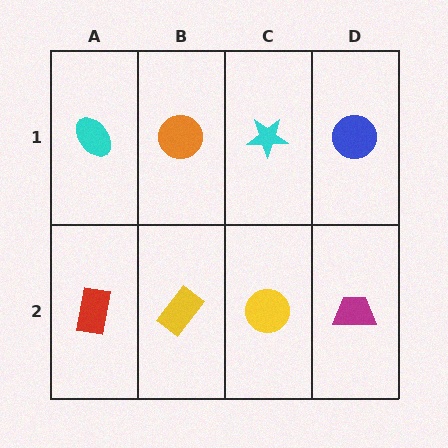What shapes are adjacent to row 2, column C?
A cyan star (row 1, column C), a yellow rectangle (row 2, column B), a magenta trapezoid (row 2, column D).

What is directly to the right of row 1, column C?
A blue circle.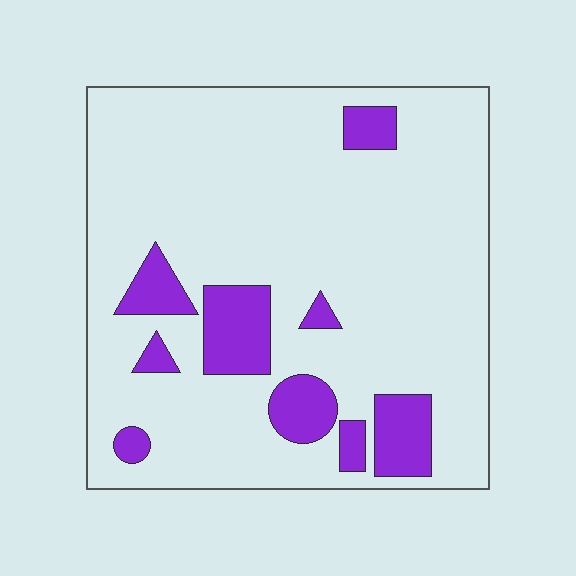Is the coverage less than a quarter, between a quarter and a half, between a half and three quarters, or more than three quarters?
Less than a quarter.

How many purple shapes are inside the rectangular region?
9.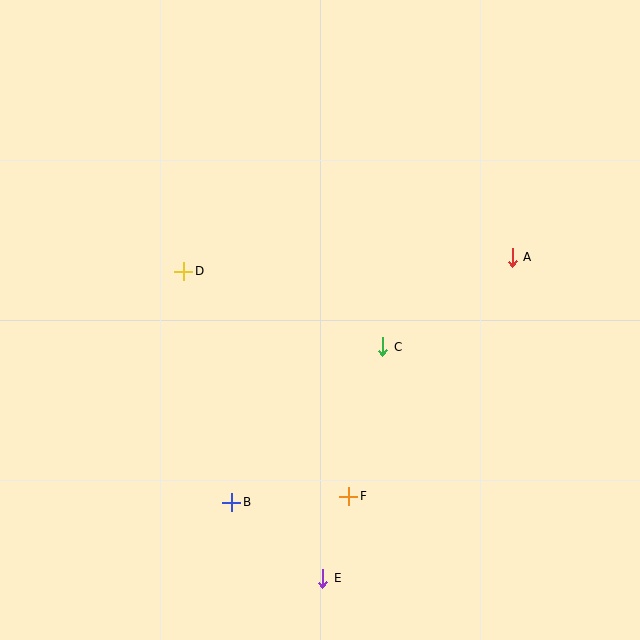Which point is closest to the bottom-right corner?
Point E is closest to the bottom-right corner.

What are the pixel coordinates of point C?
Point C is at (383, 347).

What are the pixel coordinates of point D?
Point D is at (184, 271).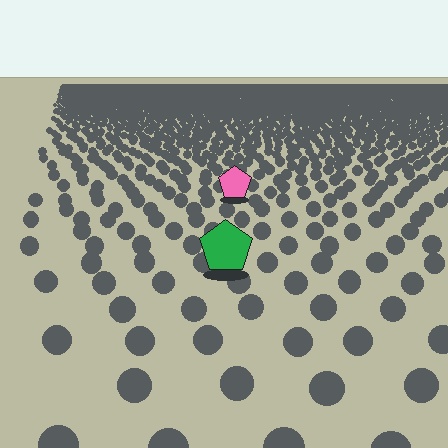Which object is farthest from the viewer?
The pink pentagon is farthest from the viewer. It appears smaller and the ground texture around it is denser.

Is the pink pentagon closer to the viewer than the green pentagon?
No. The green pentagon is closer — you can tell from the texture gradient: the ground texture is coarser near it.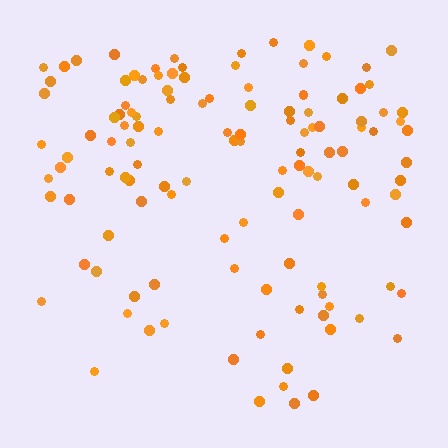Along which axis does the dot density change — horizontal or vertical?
Vertical.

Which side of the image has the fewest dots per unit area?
The bottom.